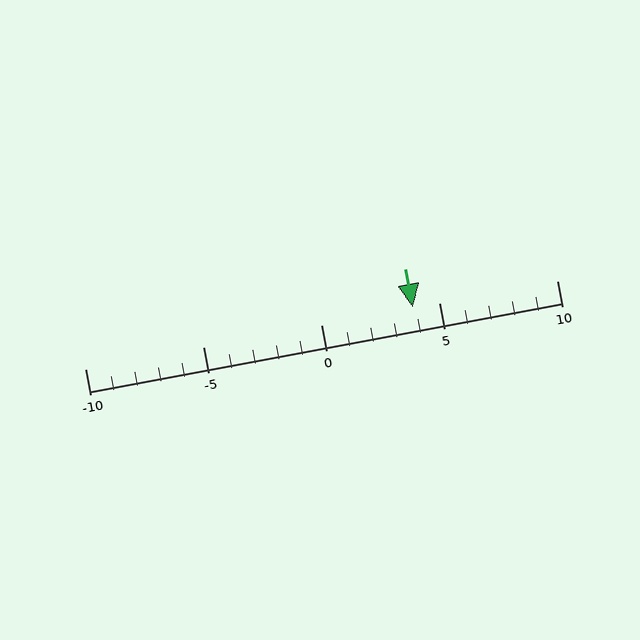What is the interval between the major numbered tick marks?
The major tick marks are spaced 5 units apart.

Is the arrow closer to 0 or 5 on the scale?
The arrow is closer to 5.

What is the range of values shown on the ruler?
The ruler shows values from -10 to 10.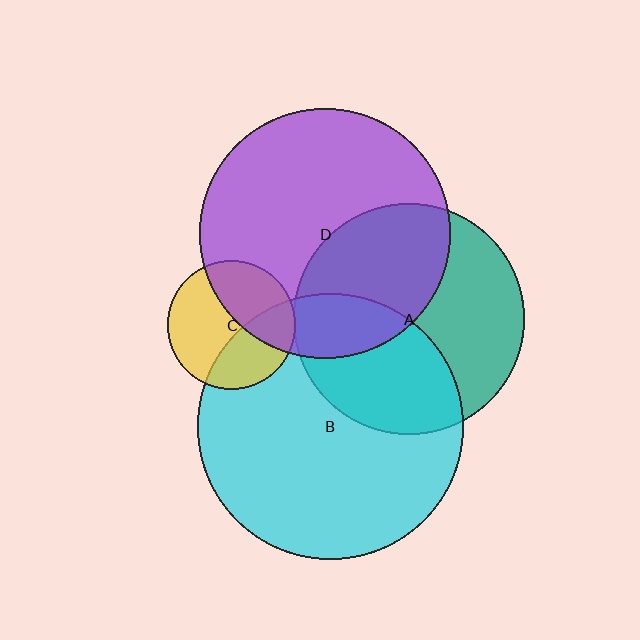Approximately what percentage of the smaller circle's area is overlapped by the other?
Approximately 35%.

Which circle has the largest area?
Circle B (cyan).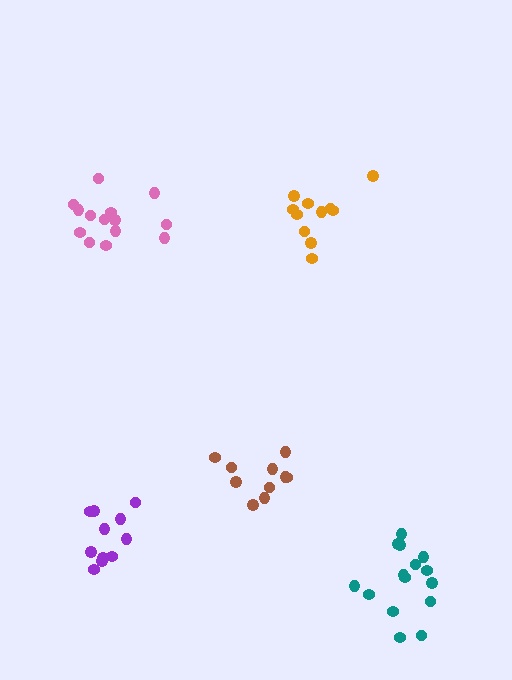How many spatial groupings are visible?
There are 5 spatial groupings.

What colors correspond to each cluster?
The clusters are colored: orange, pink, purple, brown, teal.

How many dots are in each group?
Group 1: 11 dots, Group 2: 14 dots, Group 3: 11 dots, Group 4: 10 dots, Group 5: 15 dots (61 total).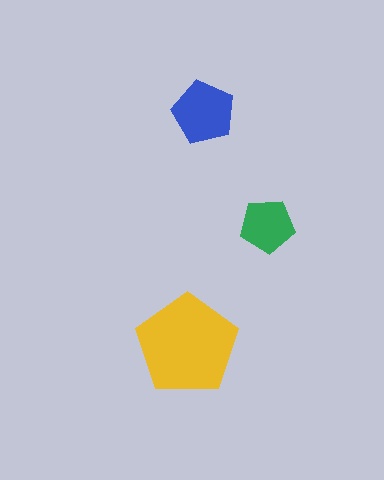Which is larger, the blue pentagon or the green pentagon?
The blue one.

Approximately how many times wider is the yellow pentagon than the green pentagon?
About 2 times wider.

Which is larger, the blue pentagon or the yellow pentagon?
The yellow one.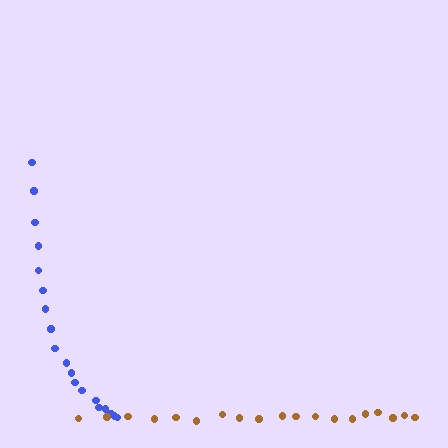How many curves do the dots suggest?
There are 2 distinct paths.